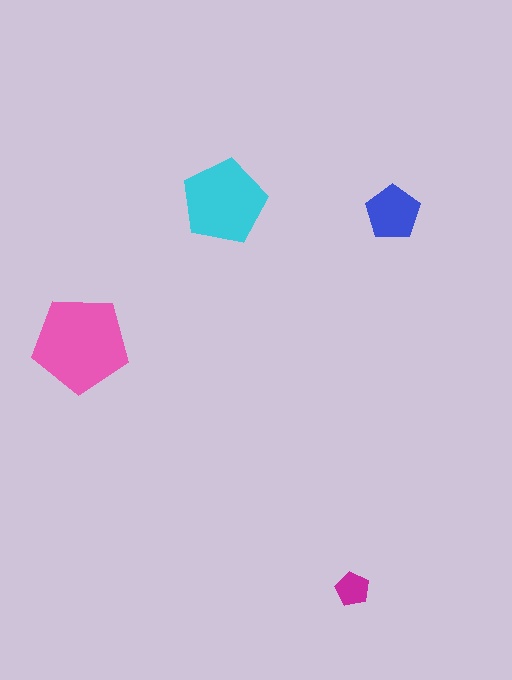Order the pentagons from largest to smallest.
the pink one, the cyan one, the blue one, the magenta one.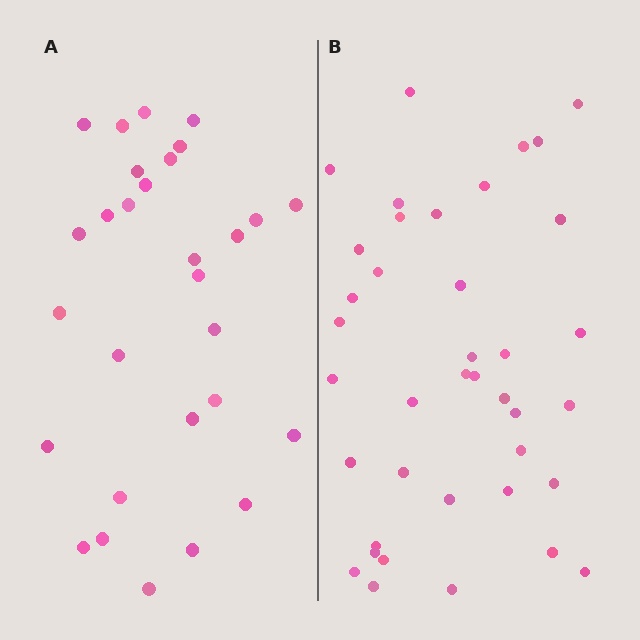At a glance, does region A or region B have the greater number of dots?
Region B (the right region) has more dots.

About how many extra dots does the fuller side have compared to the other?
Region B has roughly 10 or so more dots than region A.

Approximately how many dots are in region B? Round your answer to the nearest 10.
About 40 dots. (The exact count is 39, which rounds to 40.)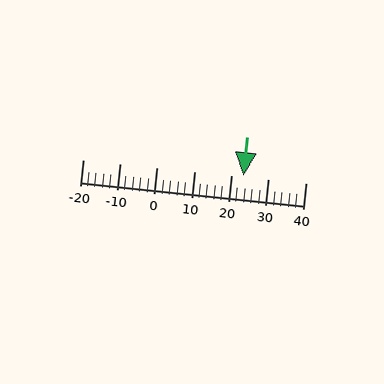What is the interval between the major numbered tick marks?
The major tick marks are spaced 10 units apart.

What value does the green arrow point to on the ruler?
The green arrow points to approximately 23.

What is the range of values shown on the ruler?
The ruler shows values from -20 to 40.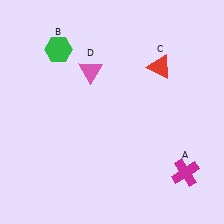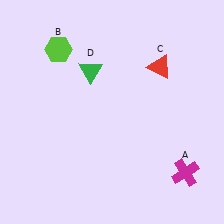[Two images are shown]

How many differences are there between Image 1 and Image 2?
There are 2 differences between the two images.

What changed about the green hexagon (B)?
In Image 1, B is green. In Image 2, it changed to lime.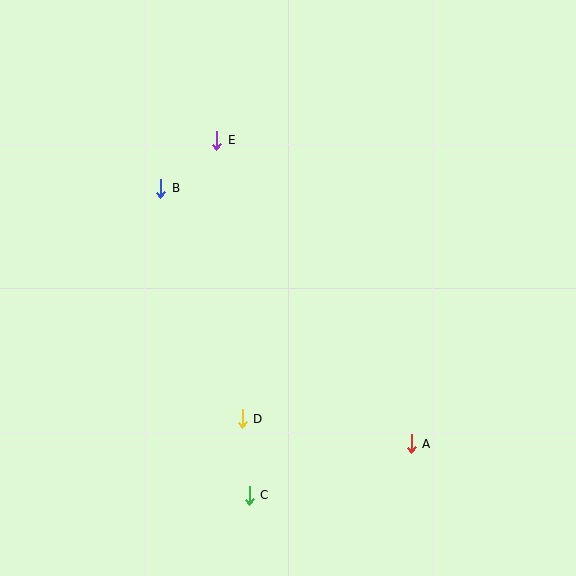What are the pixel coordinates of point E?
Point E is at (217, 140).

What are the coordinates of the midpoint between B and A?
The midpoint between B and A is at (286, 316).